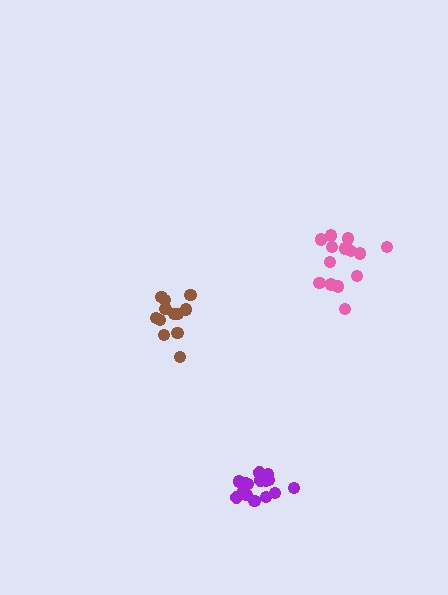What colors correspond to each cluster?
The clusters are colored: brown, purple, pink.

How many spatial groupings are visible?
There are 3 spatial groupings.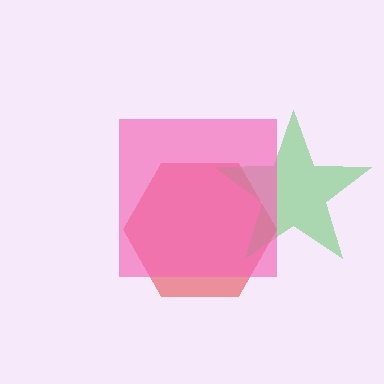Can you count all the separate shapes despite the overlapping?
Yes, there are 3 separate shapes.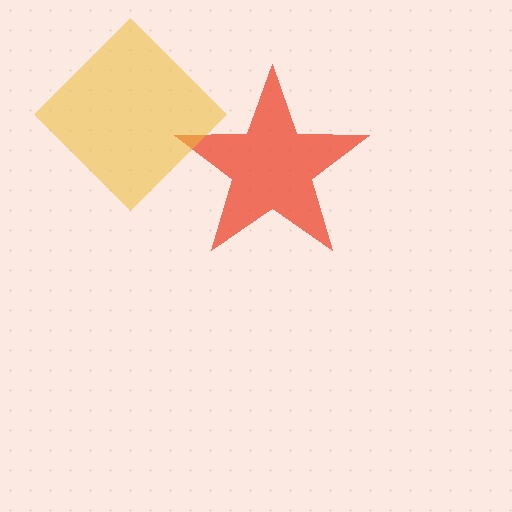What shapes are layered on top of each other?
The layered shapes are: a red star, a yellow diamond.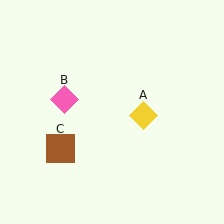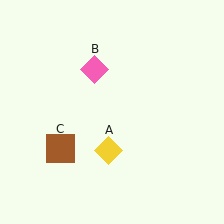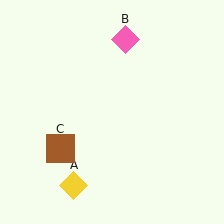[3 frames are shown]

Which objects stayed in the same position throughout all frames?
Brown square (object C) remained stationary.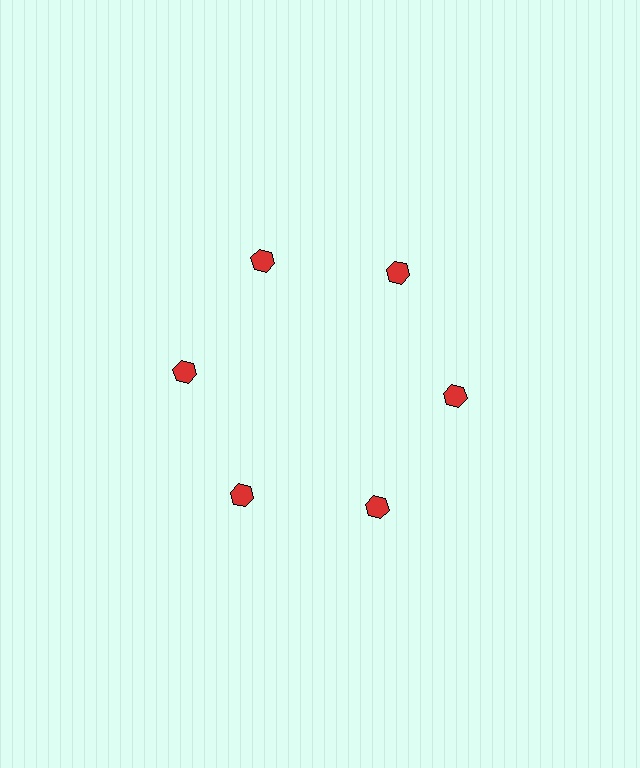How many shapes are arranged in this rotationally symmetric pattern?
There are 6 shapes, arranged in 6 groups of 1.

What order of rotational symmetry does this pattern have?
This pattern has 6-fold rotational symmetry.